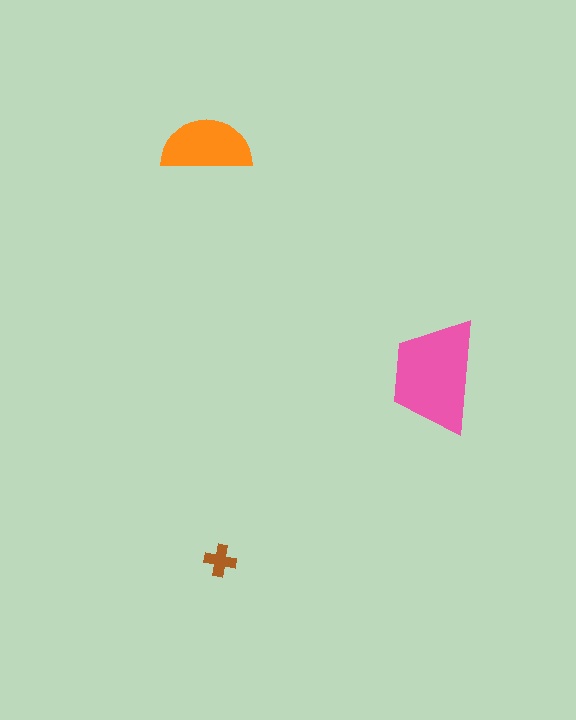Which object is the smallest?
The brown cross.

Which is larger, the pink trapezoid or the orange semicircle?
The pink trapezoid.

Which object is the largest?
The pink trapezoid.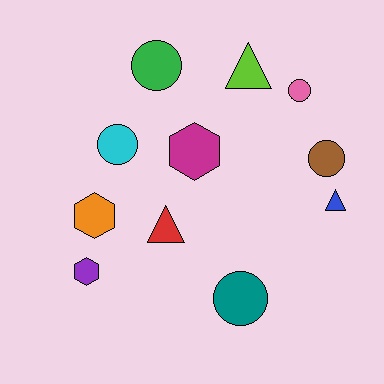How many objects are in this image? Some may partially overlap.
There are 11 objects.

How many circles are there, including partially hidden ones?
There are 5 circles.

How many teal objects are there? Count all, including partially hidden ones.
There is 1 teal object.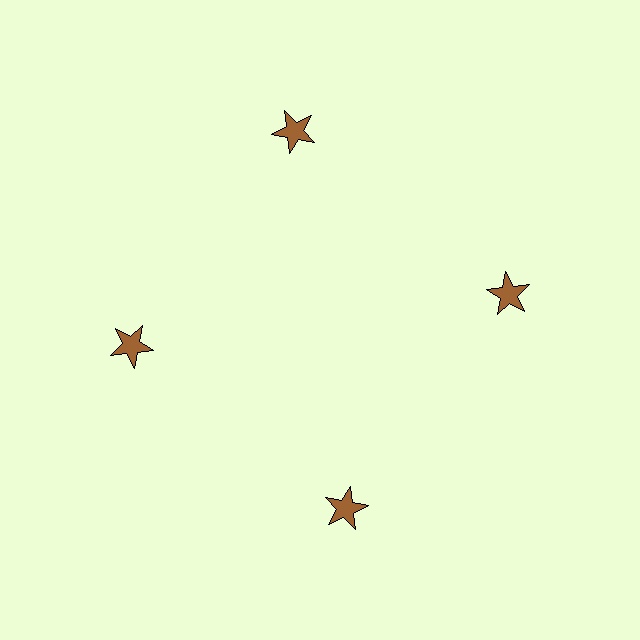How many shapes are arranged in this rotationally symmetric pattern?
There are 4 shapes, arranged in 4 groups of 1.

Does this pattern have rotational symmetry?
Yes, this pattern has 4-fold rotational symmetry. It looks the same after rotating 90 degrees around the center.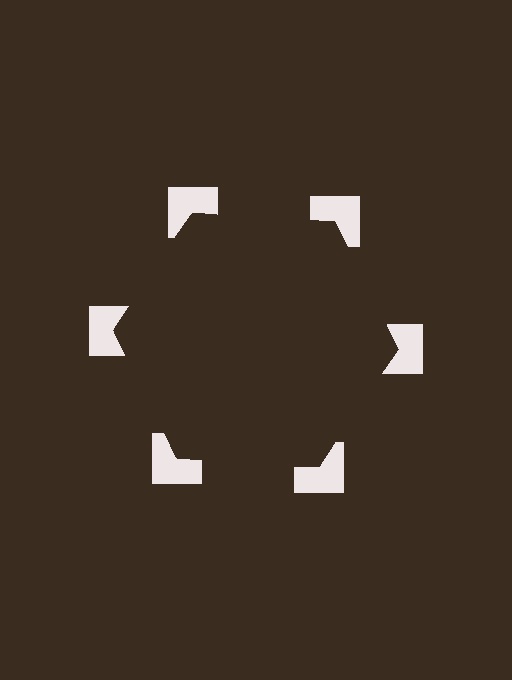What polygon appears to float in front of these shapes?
An illusory hexagon — its edges are inferred from the aligned wedge cuts in the notched squares, not physically drawn.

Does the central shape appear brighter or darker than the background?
It typically appears slightly darker than the background, even though no actual brightness change is drawn.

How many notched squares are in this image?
There are 6 — one at each vertex of the illusory hexagon.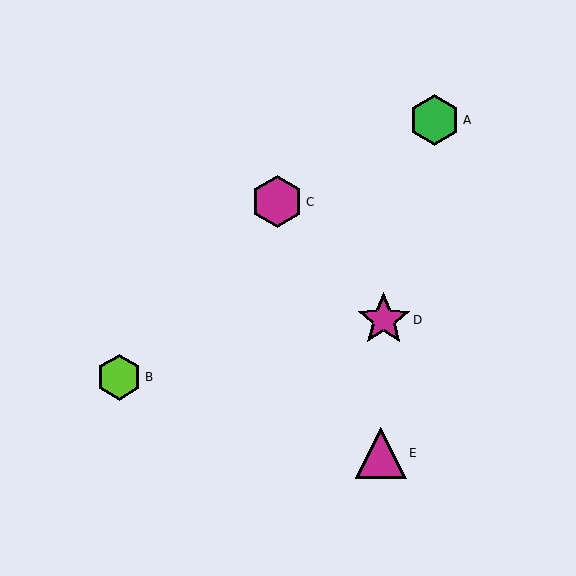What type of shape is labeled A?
Shape A is a green hexagon.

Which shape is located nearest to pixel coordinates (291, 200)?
The magenta hexagon (labeled C) at (277, 202) is nearest to that location.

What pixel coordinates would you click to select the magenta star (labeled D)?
Click at (384, 320) to select the magenta star D.